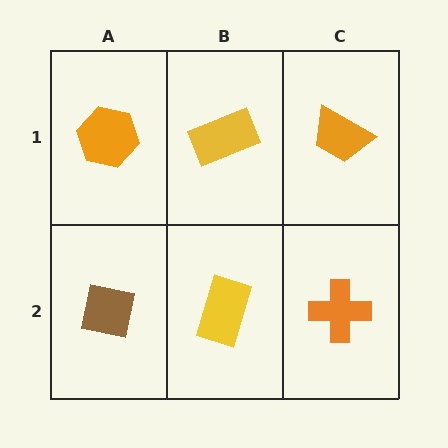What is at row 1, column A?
An orange hexagon.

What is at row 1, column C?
An orange trapezoid.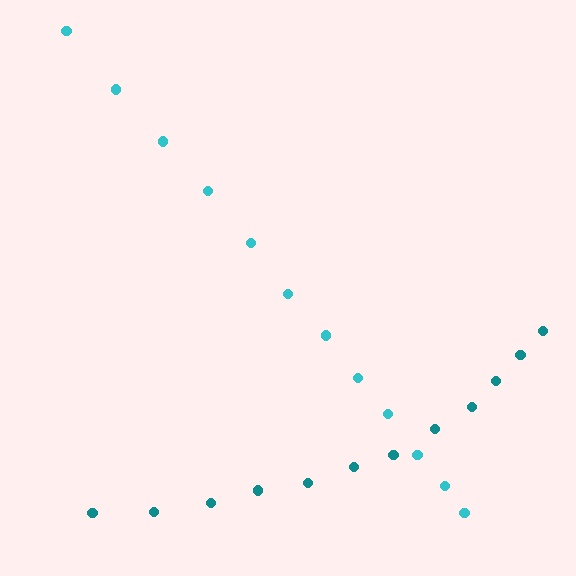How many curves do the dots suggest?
There are 2 distinct paths.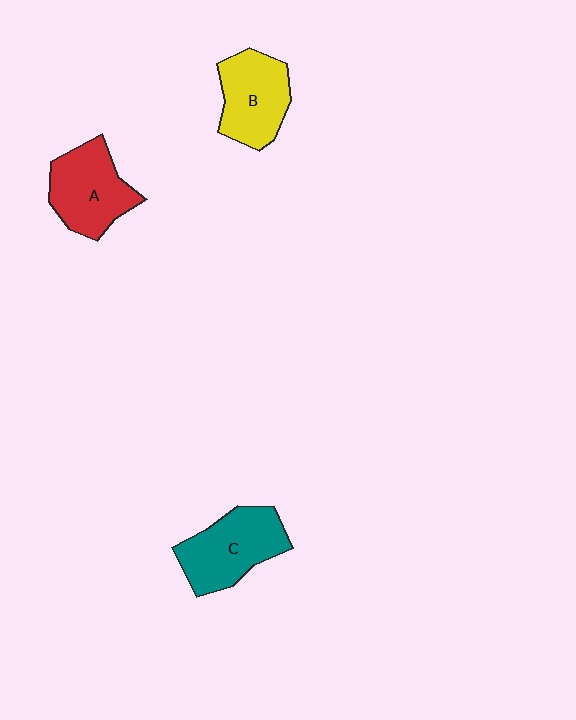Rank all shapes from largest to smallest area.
From largest to smallest: C (teal), A (red), B (yellow).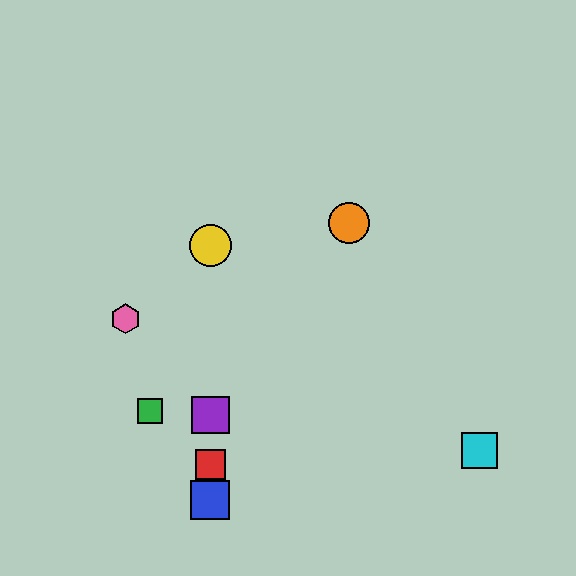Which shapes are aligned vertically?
The red square, the blue square, the yellow circle, the purple square are aligned vertically.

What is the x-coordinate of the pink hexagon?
The pink hexagon is at x≈126.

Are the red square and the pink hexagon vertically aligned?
No, the red square is at x≈210 and the pink hexagon is at x≈126.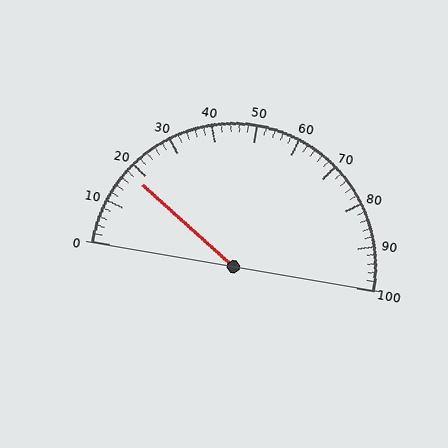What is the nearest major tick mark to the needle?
The nearest major tick mark is 20.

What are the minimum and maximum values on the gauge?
The gauge ranges from 0 to 100.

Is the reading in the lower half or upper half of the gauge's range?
The reading is in the lower half of the range (0 to 100).